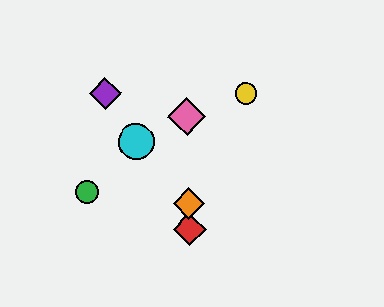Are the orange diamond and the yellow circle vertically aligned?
No, the orange diamond is at x≈189 and the yellow circle is at x≈246.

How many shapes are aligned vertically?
4 shapes (the red diamond, the blue diamond, the orange diamond, the pink diamond) are aligned vertically.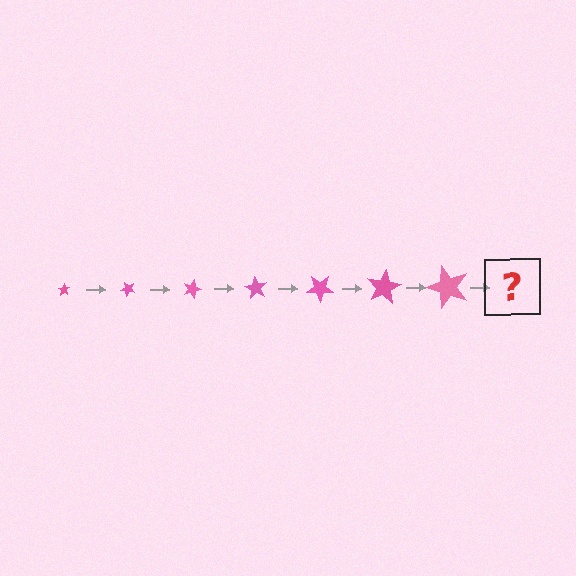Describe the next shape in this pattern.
It should be a star, larger than the previous one and rotated 315 degrees from the start.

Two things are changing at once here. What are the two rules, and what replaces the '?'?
The two rules are that the star grows larger each step and it rotates 45 degrees each step. The '?' should be a star, larger than the previous one and rotated 315 degrees from the start.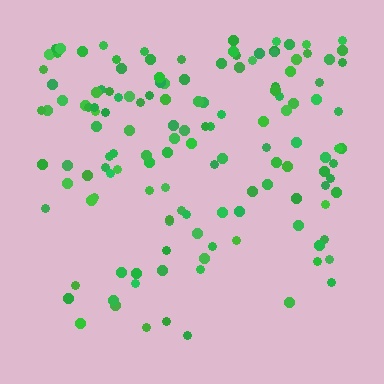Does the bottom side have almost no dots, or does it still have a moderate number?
Still a moderate number, just noticeably fewer than the top.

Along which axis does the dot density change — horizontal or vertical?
Vertical.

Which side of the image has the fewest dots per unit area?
The bottom.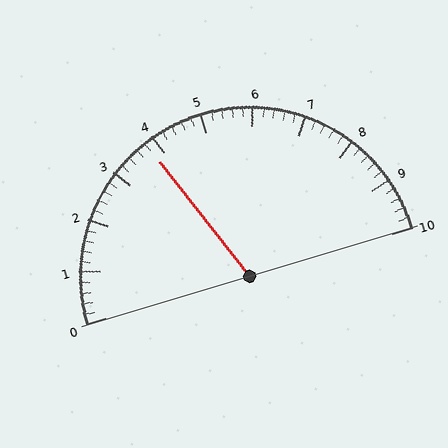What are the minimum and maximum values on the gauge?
The gauge ranges from 0 to 10.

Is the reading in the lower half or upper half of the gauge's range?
The reading is in the lower half of the range (0 to 10).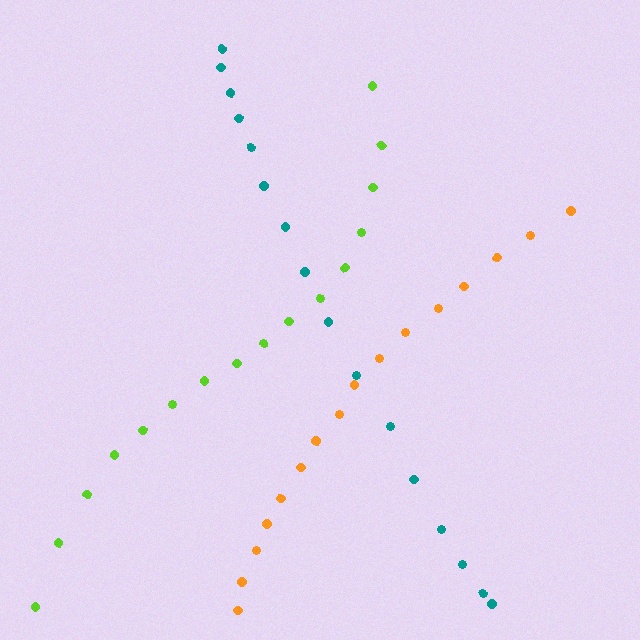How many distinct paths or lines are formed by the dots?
There are 3 distinct paths.